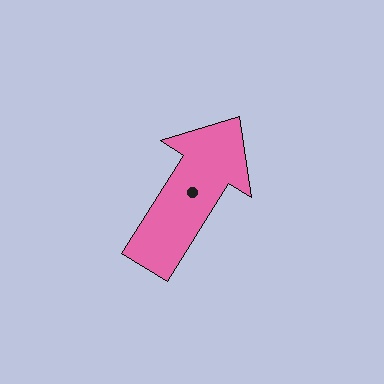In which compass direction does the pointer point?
Northeast.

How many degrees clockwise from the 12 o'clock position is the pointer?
Approximately 32 degrees.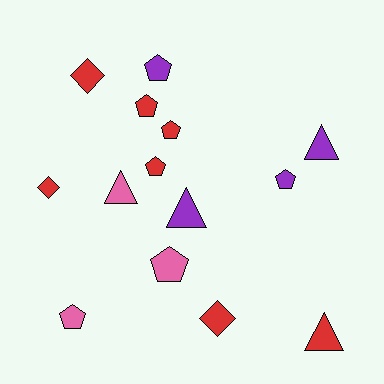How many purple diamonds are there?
There are no purple diamonds.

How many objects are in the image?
There are 14 objects.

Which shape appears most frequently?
Pentagon, with 7 objects.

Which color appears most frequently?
Red, with 7 objects.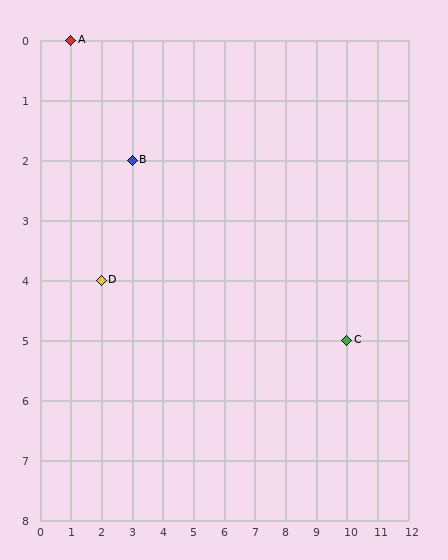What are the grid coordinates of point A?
Point A is at grid coordinates (1, 0).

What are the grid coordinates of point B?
Point B is at grid coordinates (3, 2).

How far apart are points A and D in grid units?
Points A and D are 1 column and 4 rows apart (about 4.1 grid units diagonally).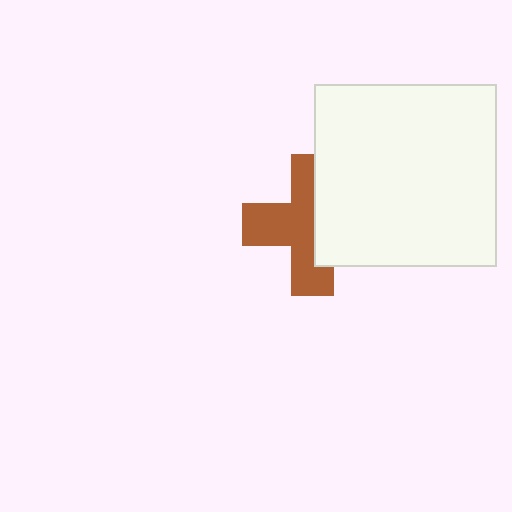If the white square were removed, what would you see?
You would see the complete brown cross.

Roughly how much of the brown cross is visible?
About half of it is visible (roughly 57%).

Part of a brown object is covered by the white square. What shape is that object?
It is a cross.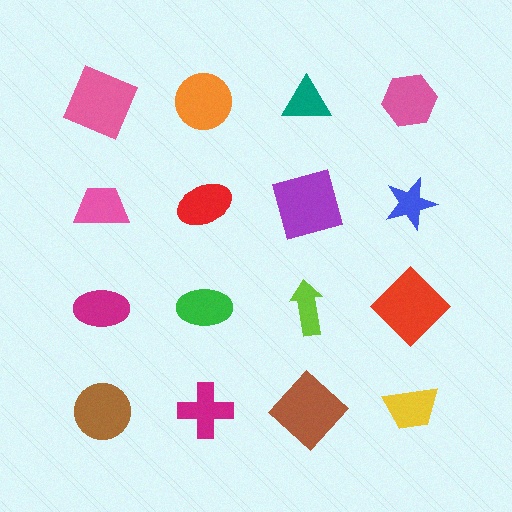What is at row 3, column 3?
A lime arrow.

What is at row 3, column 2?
A green ellipse.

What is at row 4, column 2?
A magenta cross.